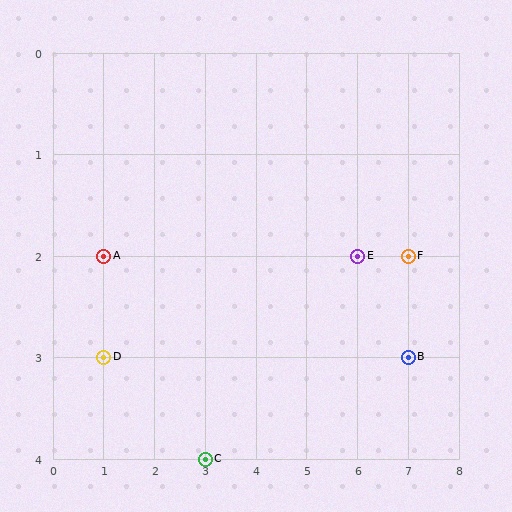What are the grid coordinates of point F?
Point F is at grid coordinates (7, 2).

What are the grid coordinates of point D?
Point D is at grid coordinates (1, 3).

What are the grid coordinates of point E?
Point E is at grid coordinates (6, 2).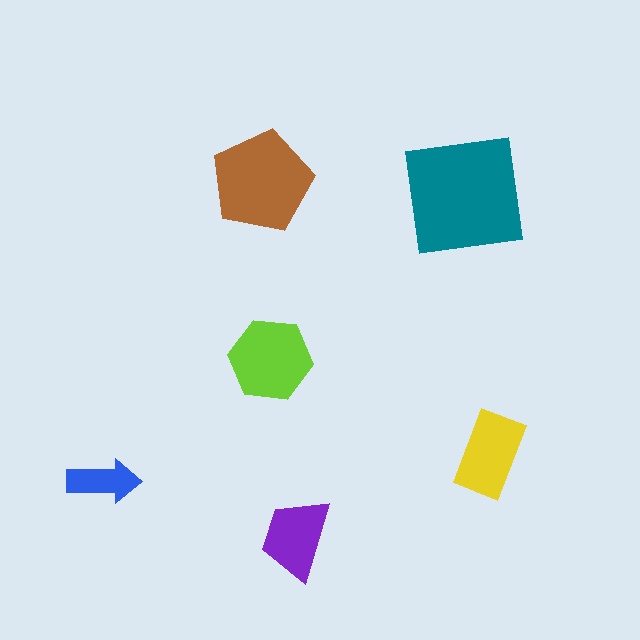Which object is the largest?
The teal square.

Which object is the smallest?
The blue arrow.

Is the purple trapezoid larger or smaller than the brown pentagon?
Smaller.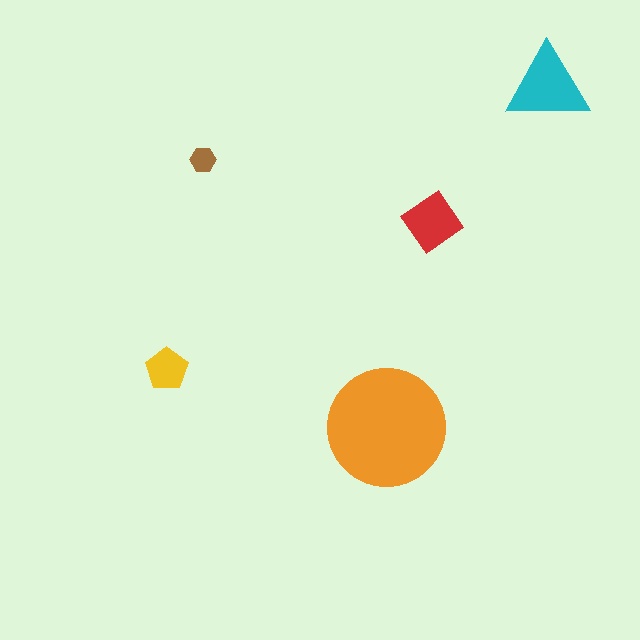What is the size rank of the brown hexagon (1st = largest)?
5th.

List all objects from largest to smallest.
The orange circle, the cyan triangle, the red diamond, the yellow pentagon, the brown hexagon.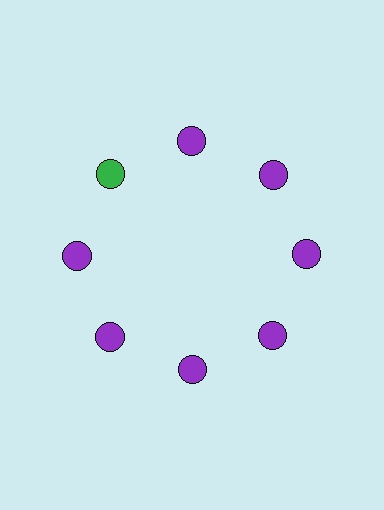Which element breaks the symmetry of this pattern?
The green circle at roughly the 10 o'clock position breaks the symmetry. All other shapes are purple circles.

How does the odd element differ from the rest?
It has a different color: green instead of purple.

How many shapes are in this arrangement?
There are 8 shapes arranged in a ring pattern.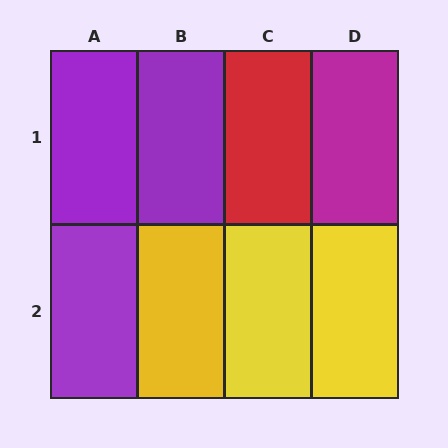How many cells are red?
1 cell is red.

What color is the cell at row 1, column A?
Purple.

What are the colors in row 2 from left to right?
Purple, yellow, yellow, yellow.